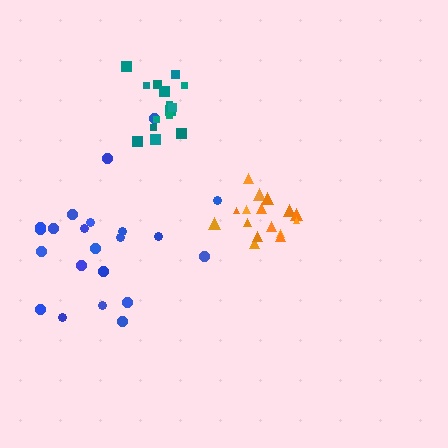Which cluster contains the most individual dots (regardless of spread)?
Blue (23).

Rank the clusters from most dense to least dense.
teal, orange, blue.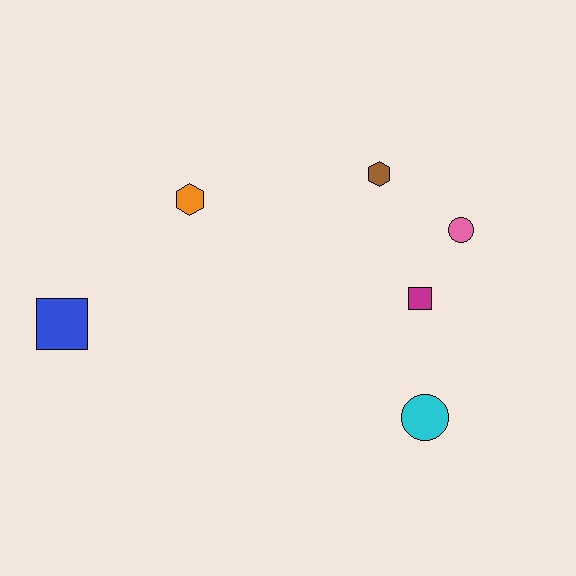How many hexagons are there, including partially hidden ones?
There are 2 hexagons.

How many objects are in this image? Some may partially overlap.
There are 6 objects.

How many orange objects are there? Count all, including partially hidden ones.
There is 1 orange object.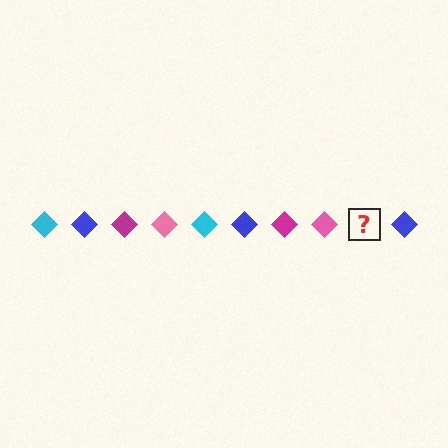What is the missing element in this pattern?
The missing element is a cyan diamond.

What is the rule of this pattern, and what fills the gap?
The rule is that the pattern cycles through cyan, blue, magenta, pink diamonds. The gap should be filled with a cyan diamond.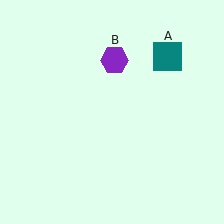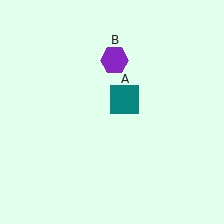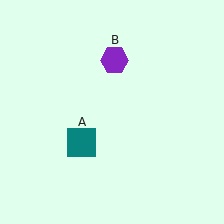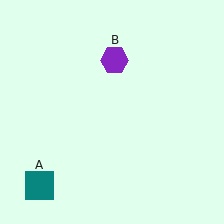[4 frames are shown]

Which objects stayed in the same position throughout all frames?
Purple hexagon (object B) remained stationary.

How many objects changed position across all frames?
1 object changed position: teal square (object A).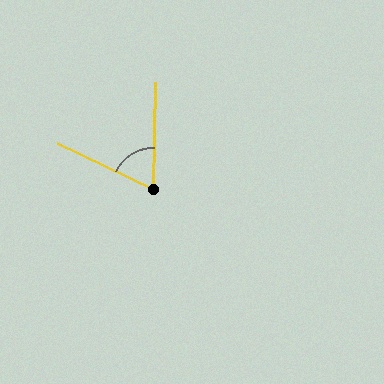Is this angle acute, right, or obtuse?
It is acute.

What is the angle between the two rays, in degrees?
Approximately 66 degrees.